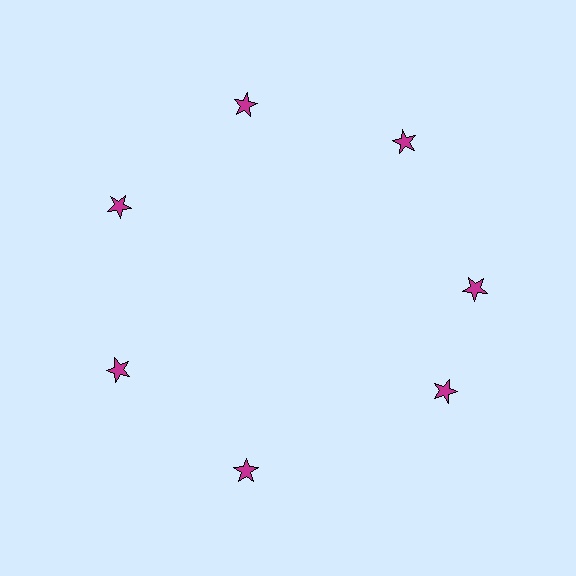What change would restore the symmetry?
The symmetry would be restored by rotating it back into even spacing with its neighbors so that all 7 stars sit at equal angles and equal distance from the center.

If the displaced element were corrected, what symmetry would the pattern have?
It would have 7-fold rotational symmetry — the pattern would map onto itself every 51 degrees.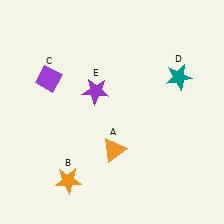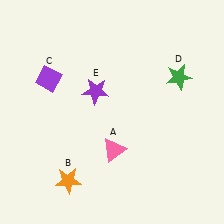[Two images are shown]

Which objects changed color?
A changed from orange to pink. D changed from teal to green.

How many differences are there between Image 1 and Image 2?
There are 2 differences between the two images.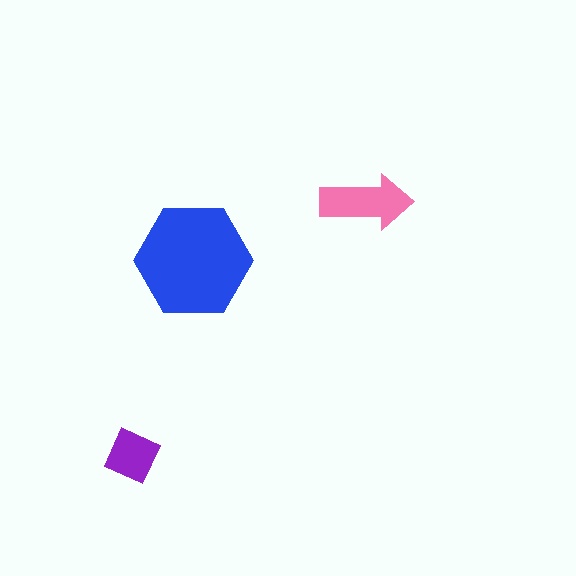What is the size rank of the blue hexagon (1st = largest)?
1st.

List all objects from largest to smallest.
The blue hexagon, the pink arrow, the purple square.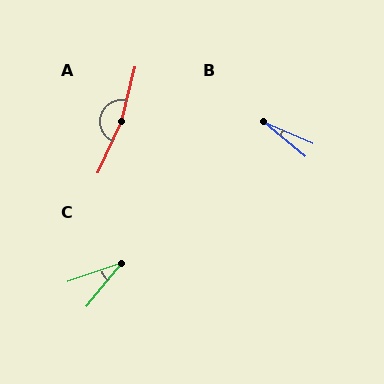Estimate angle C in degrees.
Approximately 31 degrees.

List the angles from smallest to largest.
B (16°), C (31°), A (170°).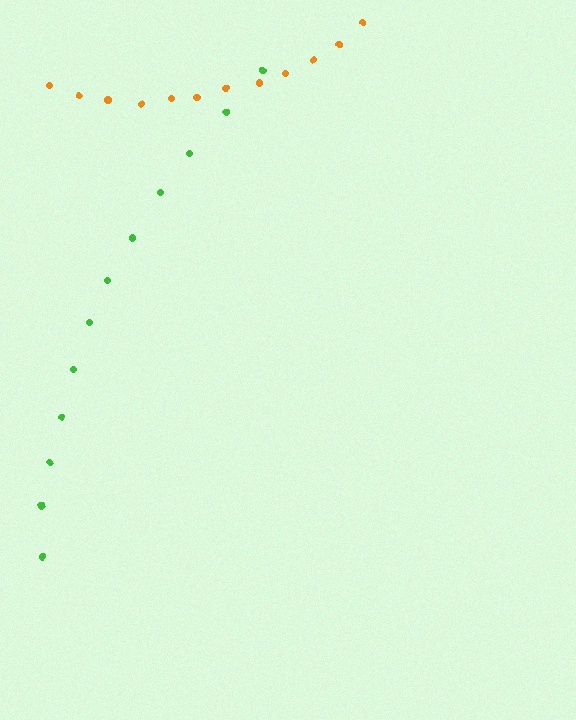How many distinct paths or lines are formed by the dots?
There are 2 distinct paths.